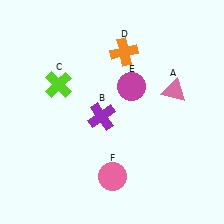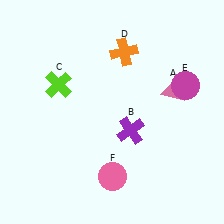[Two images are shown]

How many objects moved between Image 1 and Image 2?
2 objects moved between the two images.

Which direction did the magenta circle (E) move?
The magenta circle (E) moved right.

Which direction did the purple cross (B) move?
The purple cross (B) moved right.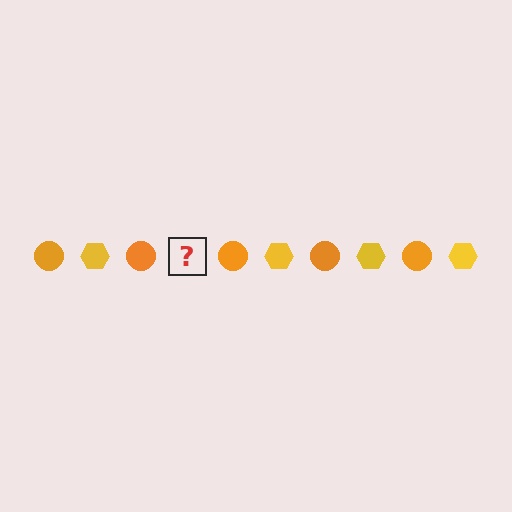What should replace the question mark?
The question mark should be replaced with a yellow hexagon.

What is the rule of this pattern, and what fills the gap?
The rule is that the pattern alternates between orange circle and yellow hexagon. The gap should be filled with a yellow hexagon.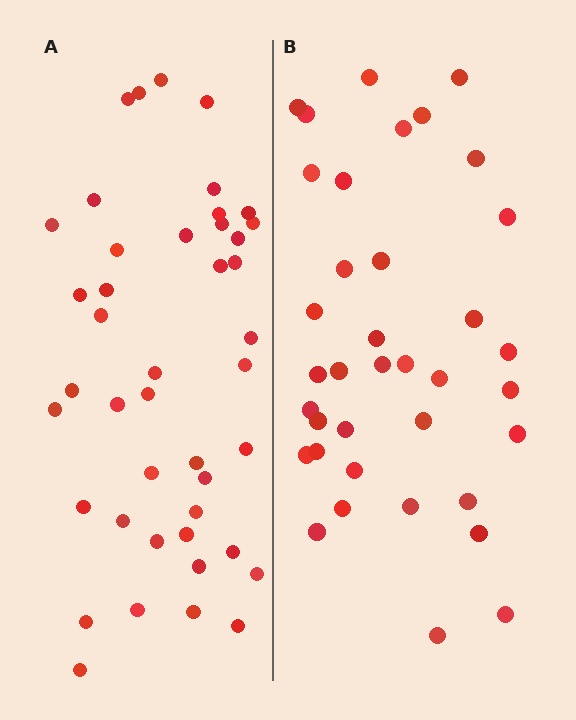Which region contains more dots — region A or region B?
Region A (the left region) has more dots.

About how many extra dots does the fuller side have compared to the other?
Region A has about 6 more dots than region B.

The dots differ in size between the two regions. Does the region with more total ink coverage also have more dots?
No. Region B has more total ink coverage because its dots are larger, but region A actually contains more individual dots. Total area can be misleading — the number of items is what matters here.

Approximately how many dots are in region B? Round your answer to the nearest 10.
About 40 dots. (The exact count is 37, which rounds to 40.)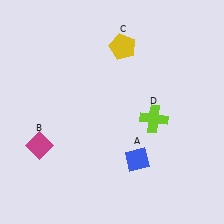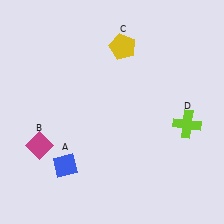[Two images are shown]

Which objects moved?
The objects that moved are: the blue diamond (A), the lime cross (D).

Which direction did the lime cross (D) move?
The lime cross (D) moved right.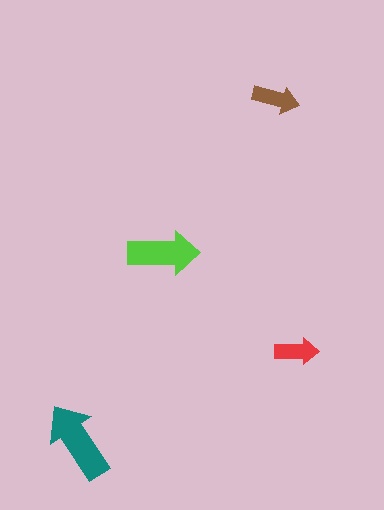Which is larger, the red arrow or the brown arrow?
The brown one.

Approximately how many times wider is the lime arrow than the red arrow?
About 1.5 times wider.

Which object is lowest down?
The teal arrow is bottommost.